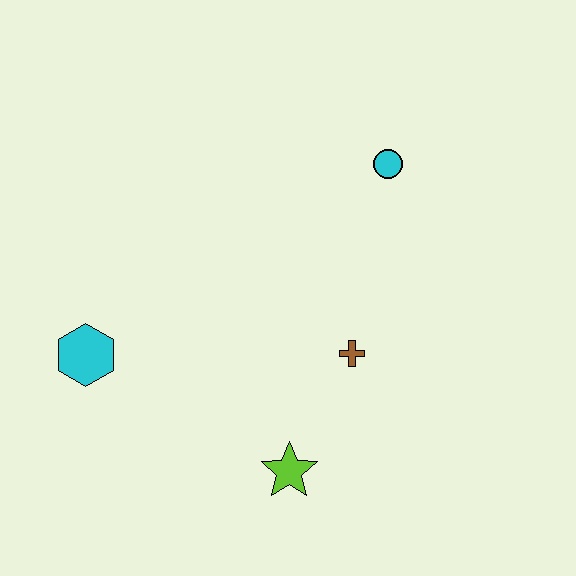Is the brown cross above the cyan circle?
No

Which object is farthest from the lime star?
The cyan circle is farthest from the lime star.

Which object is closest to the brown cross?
The lime star is closest to the brown cross.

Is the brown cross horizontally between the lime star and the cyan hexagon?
No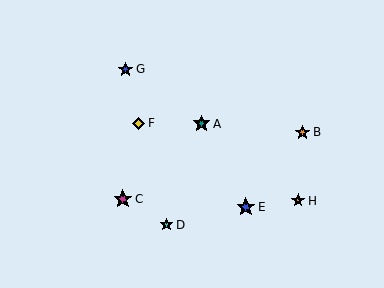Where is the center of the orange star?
The center of the orange star is at (303, 132).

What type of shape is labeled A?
Shape A is a teal star.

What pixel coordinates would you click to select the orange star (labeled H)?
Click at (298, 201) to select the orange star H.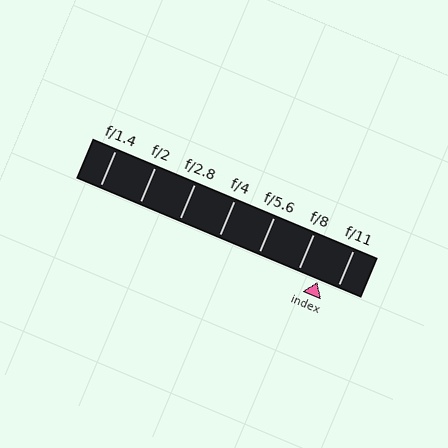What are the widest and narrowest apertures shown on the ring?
The widest aperture shown is f/1.4 and the narrowest is f/11.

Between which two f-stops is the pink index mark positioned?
The index mark is between f/8 and f/11.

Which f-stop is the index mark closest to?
The index mark is closest to f/11.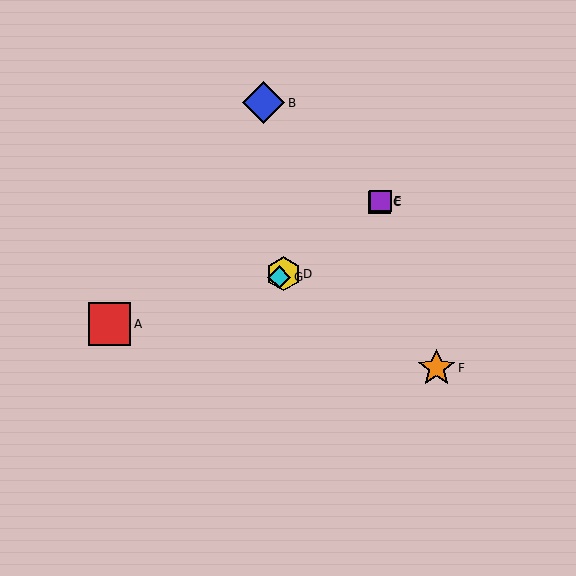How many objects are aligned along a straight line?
4 objects (C, D, E, G) are aligned along a straight line.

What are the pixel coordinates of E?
Object E is at (381, 201).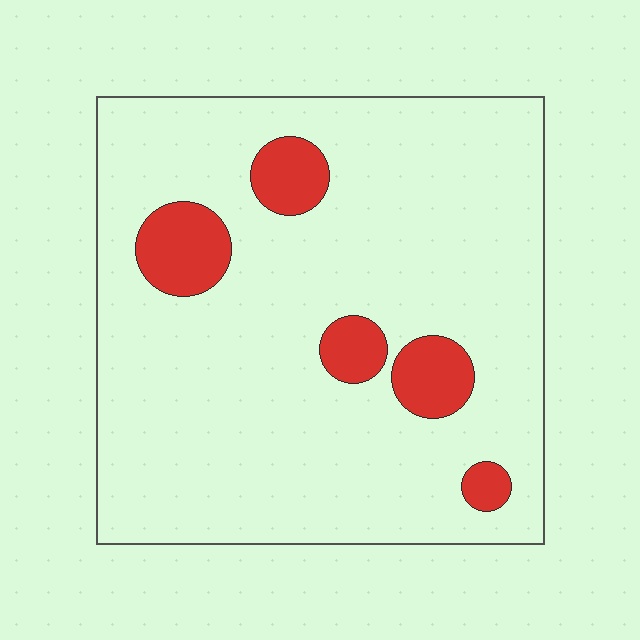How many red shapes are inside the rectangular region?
5.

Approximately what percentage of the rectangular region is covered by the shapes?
Approximately 10%.